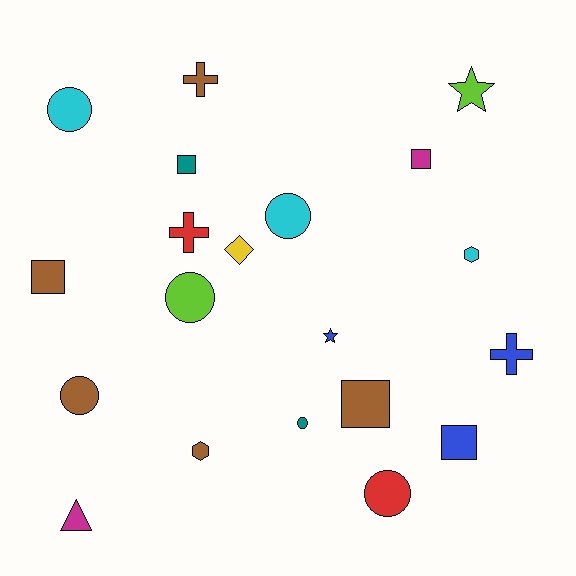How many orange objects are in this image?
There are no orange objects.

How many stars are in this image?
There are 2 stars.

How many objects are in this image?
There are 20 objects.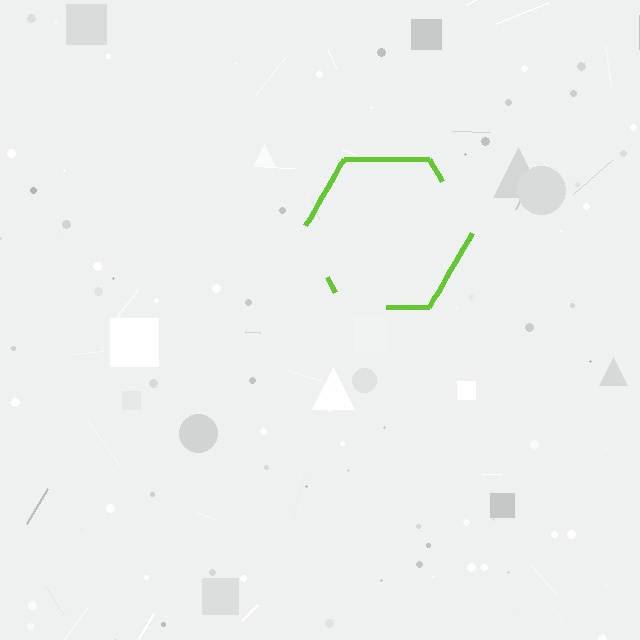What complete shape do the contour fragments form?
The contour fragments form a hexagon.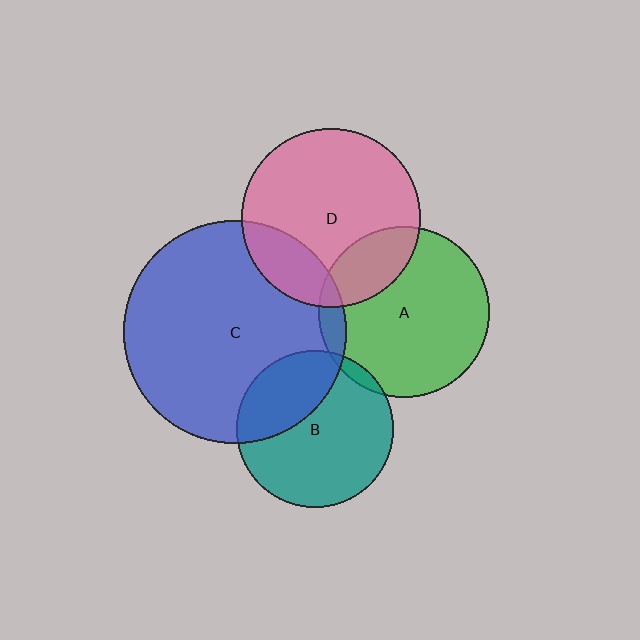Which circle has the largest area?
Circle C (blue).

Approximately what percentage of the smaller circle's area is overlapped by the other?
Approximately 20%.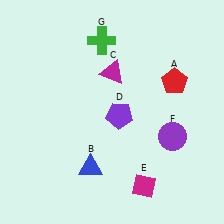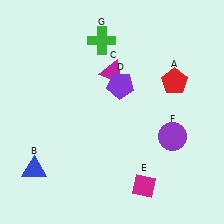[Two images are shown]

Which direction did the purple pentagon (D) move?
The purple pentagon (D) moved up.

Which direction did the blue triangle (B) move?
The blue triangle (B) moved left.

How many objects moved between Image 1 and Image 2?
2 objects moved between the two images.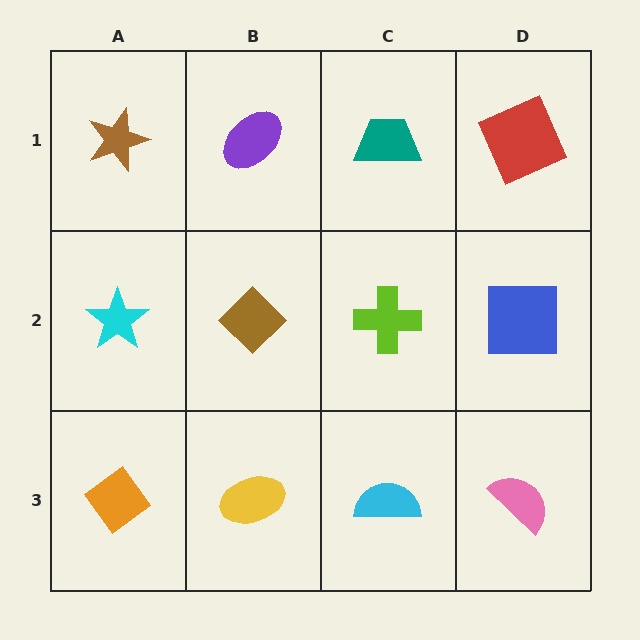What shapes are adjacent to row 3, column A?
A cyan star (row 2, column A), a yellow ellipse (row 3, column B).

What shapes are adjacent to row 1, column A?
A cyan star (row 2, column A), a purple ellipse (row 1, column B).